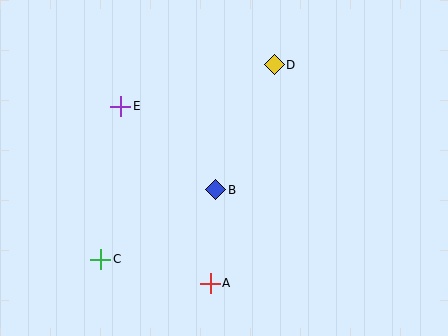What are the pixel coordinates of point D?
Point D is at (274, 65).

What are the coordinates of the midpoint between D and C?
The midpoint between D and C is at (188, 162).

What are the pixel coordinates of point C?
Point C is at (101, 259).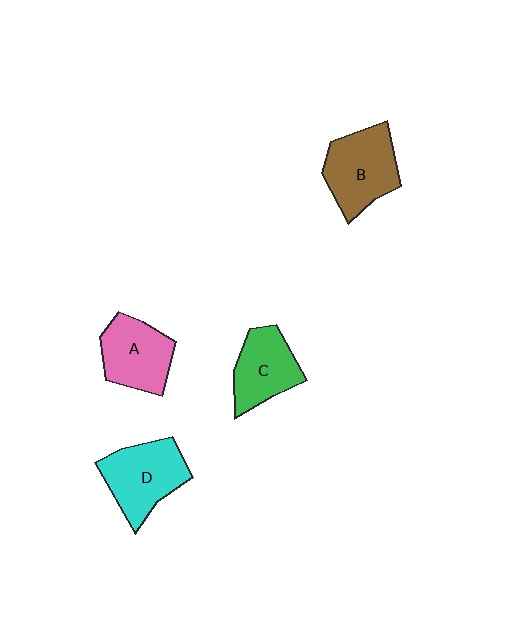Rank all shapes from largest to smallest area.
From largest to smallest: B (brown), D (cyan), A (pink), C (green).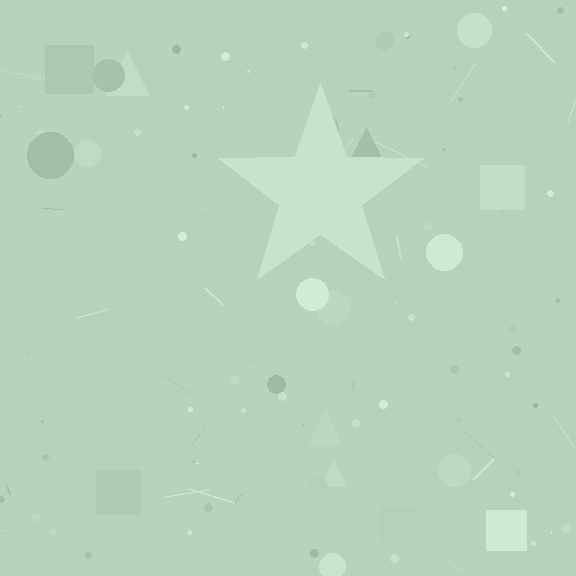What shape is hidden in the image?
A star is hidden in the image.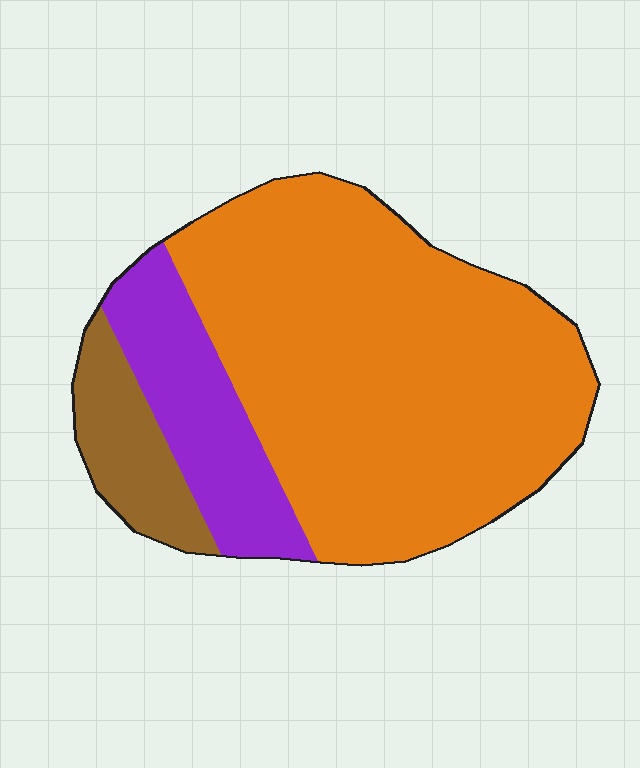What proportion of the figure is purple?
Purple covers around 20% of the figure.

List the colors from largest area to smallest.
From largest to smallest: orange, purple, brown.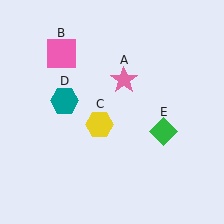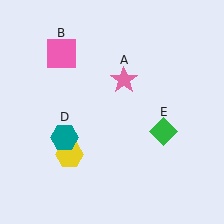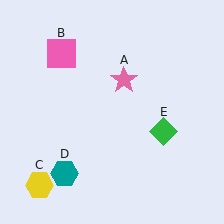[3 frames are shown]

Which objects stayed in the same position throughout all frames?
Pink star (object A) and pink square (object B) and green diamond (object E) remained stationary.